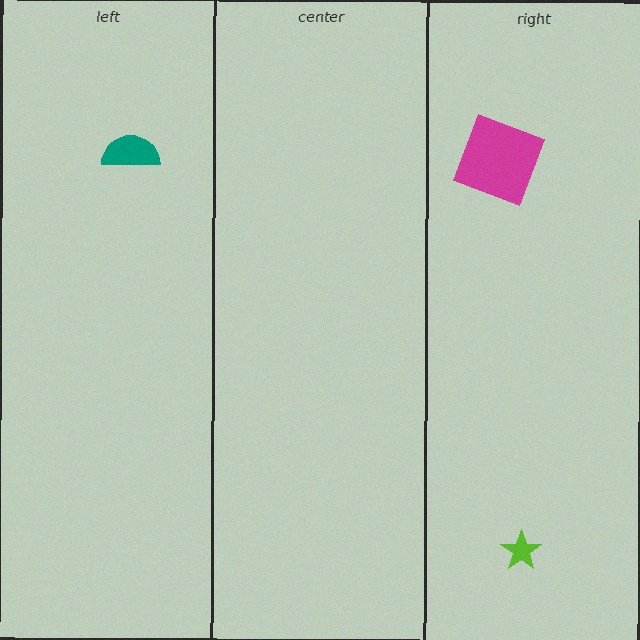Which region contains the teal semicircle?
The left region.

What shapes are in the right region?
The lime star, the magenta square.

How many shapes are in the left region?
1.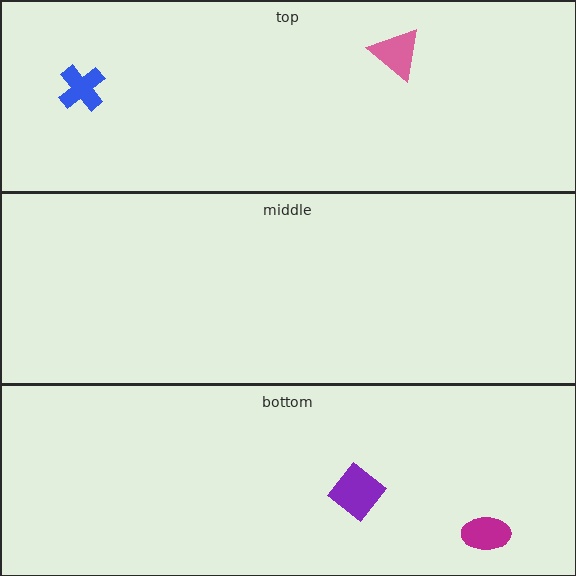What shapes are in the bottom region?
The magenta ellipse, the purple diamond.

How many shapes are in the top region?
2.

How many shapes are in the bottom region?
2.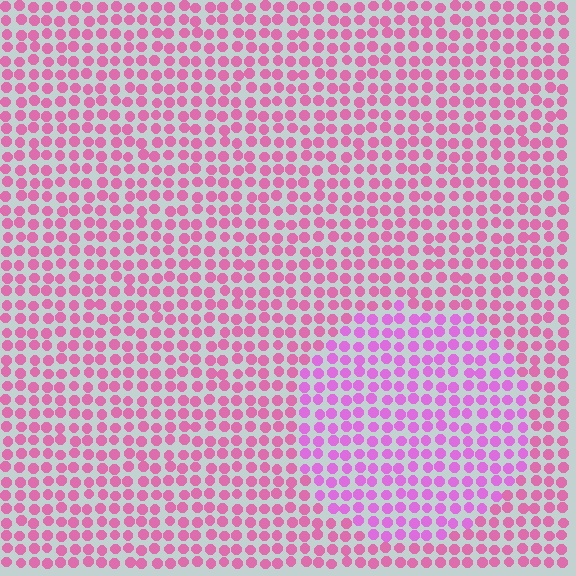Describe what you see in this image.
The image is filled with small pink elements in a uniform arrangement. A circle-shaped region is visible where the elements are tinted to a slightly different hue, forming a subtle color boundary.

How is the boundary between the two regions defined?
The boundary is defined purely by a slight shift in hue (about 26 degrees). Spacing, size, and orientation are identical on both sides.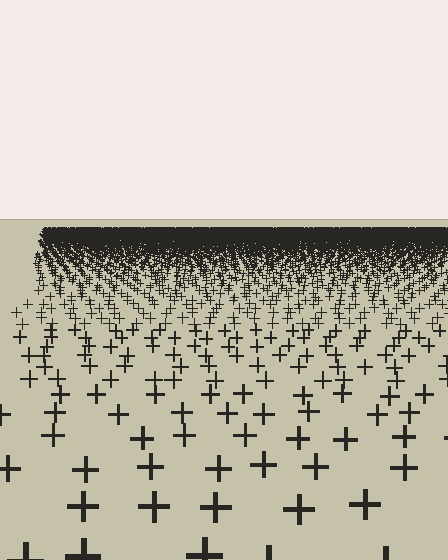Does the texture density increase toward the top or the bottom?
Density increases toward the top.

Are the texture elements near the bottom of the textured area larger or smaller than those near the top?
Larger. Near the bottom, elements are closer to the viewer and appear at a bigger on-screen size.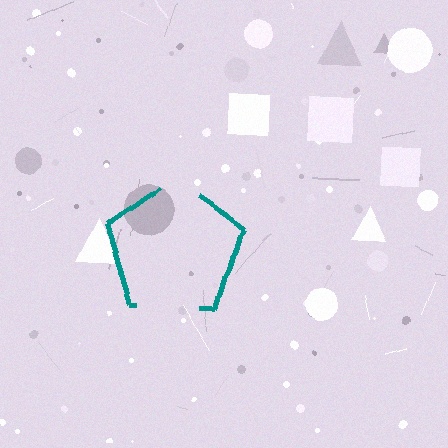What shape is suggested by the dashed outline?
The dashed outline suggests a pentagon.